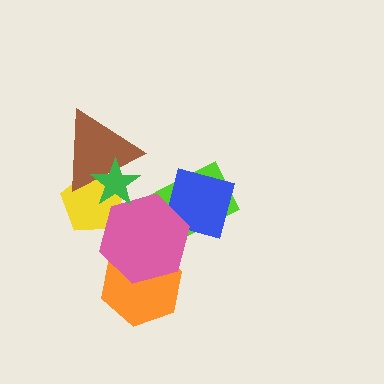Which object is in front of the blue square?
The pink hexagon is in front of the blue square.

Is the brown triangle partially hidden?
Yes, it is partially covered by another shape.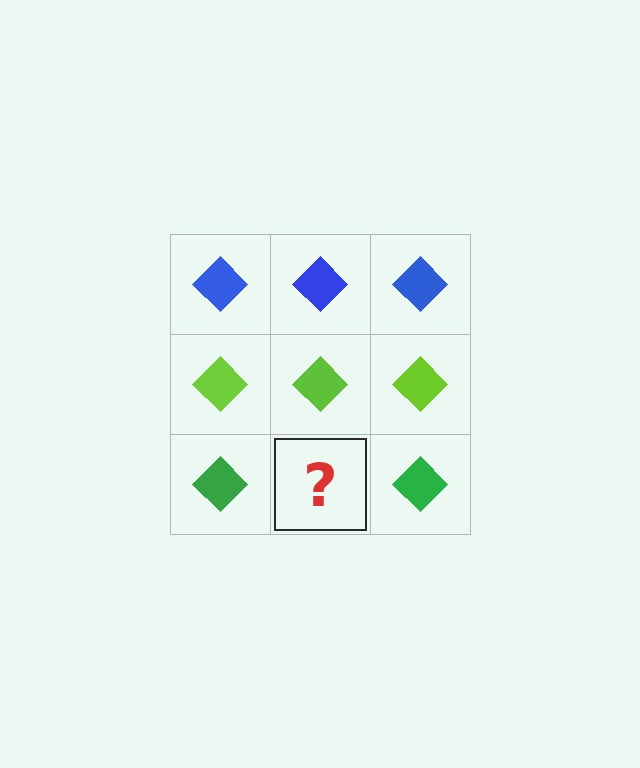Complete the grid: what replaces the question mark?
The question mark should be replaced with a green diamond.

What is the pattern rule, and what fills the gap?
The rule is that each row has a consistent color. The gap should be filled with a green diamond.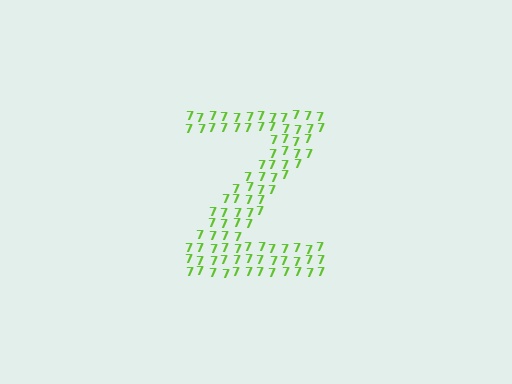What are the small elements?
The small elements are digit 7's.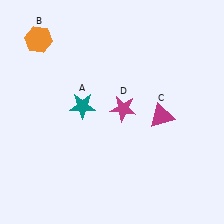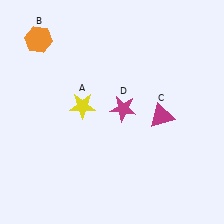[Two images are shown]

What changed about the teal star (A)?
In Image 1, A is teal. In Image 2, it changed to yellow.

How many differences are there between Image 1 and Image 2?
There is 1 difference between the two images.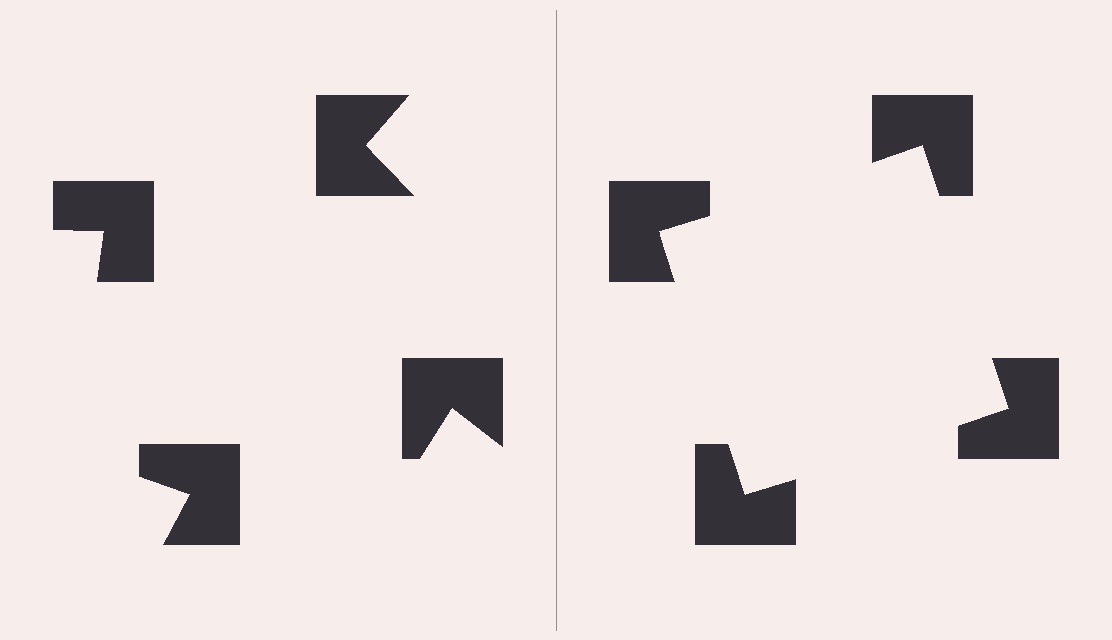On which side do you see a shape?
An illusory square appears on the right side. On the left side the wedge cuts are rotated, so no coherent shape forms.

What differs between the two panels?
The notched squares are positioned identically on both sides; only the wedge orientations differ. On the right they align to a square; on the left they are misaligned.